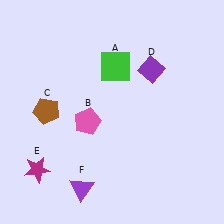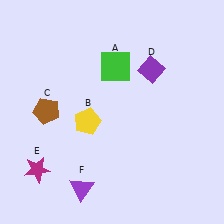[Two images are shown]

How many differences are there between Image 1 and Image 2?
There is 1 difference between the two images.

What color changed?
The pentagon (B) changed from pink in Image 1 to yellow in Image 2.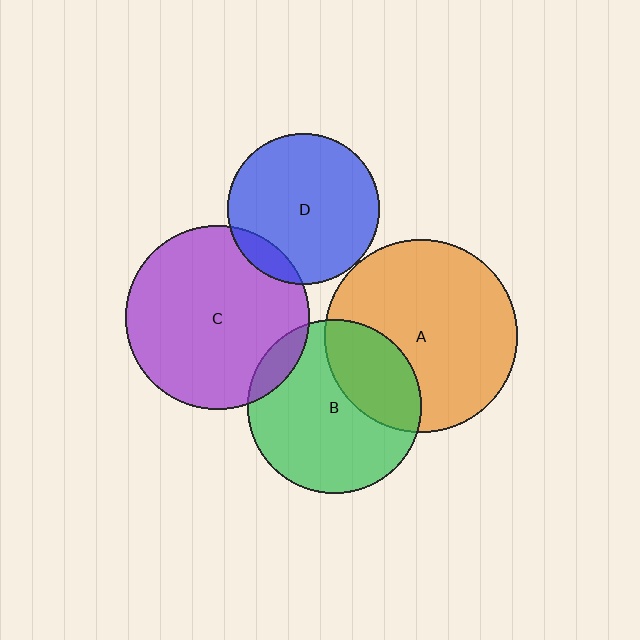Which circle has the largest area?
Circle A (orange).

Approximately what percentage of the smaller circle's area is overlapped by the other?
Approximately 5%.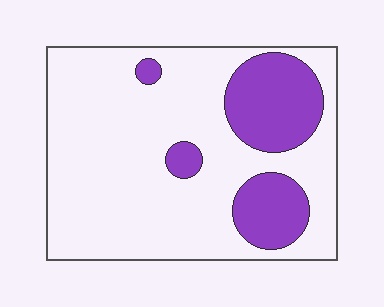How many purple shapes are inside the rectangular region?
4.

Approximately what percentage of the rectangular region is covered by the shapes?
Approximately 25%.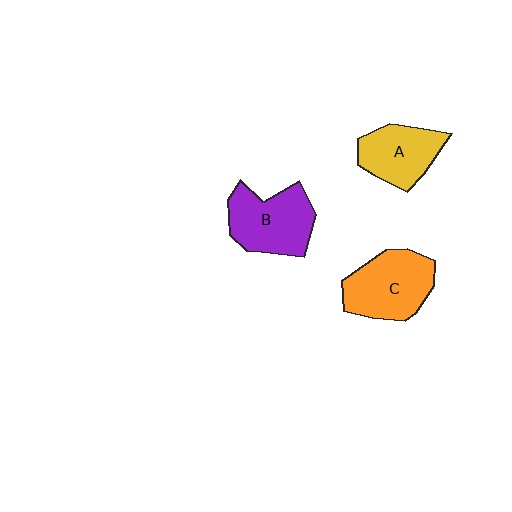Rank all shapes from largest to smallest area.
From largest to smallest: C (orange), B (purple), A (yellow).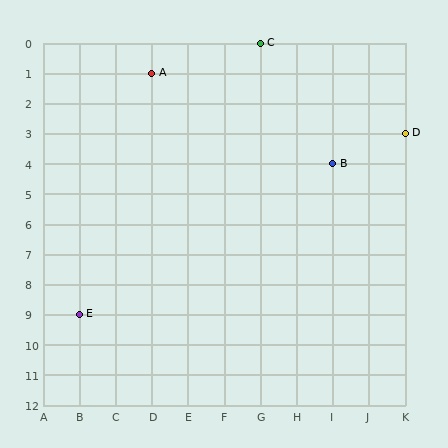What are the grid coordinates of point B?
Point B is at grid coordinates (I, 4).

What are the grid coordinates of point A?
Point A is at grid coordinates (D, 1).